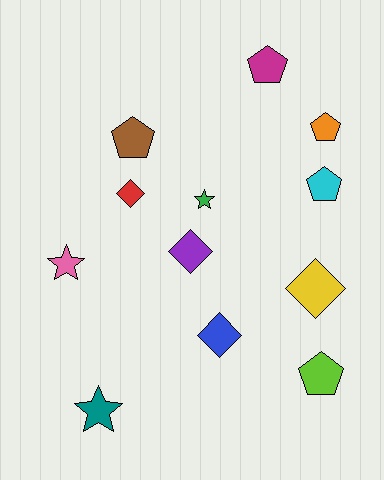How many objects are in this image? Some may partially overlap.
There are 12 objects.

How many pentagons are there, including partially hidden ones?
There are 5 pentagons.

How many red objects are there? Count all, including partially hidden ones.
There is 1 red object.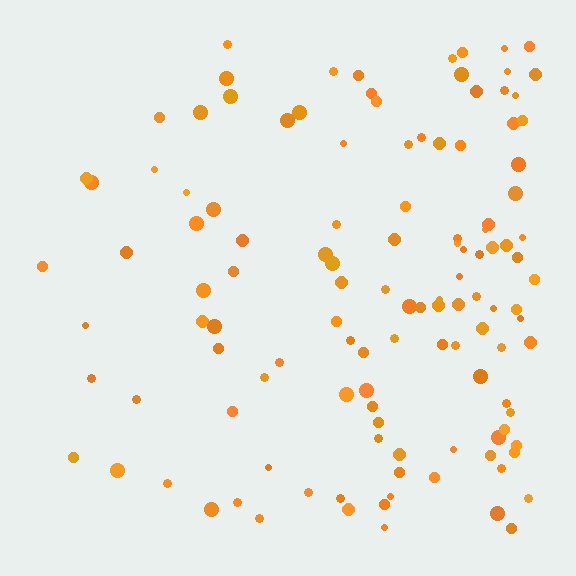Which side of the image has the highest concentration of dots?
The right.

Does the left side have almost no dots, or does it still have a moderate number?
Still a moderate number, just noticeably fewer than the right.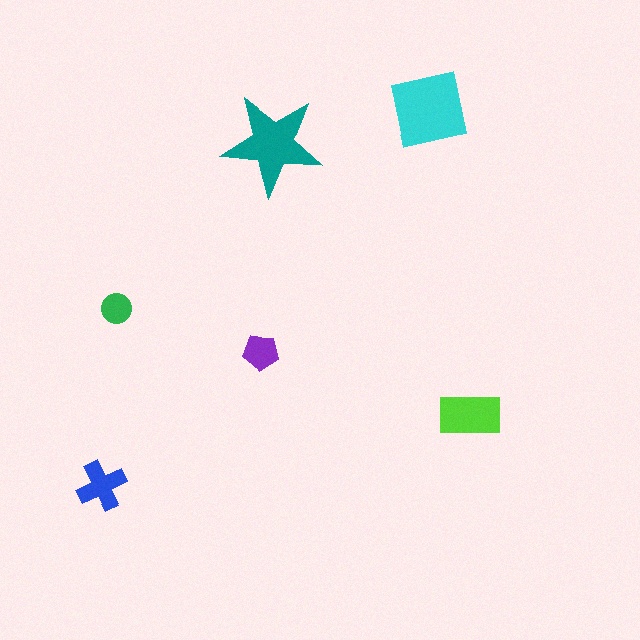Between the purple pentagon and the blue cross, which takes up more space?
The blue cross.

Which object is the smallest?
The green circle.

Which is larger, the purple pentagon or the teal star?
The teal star.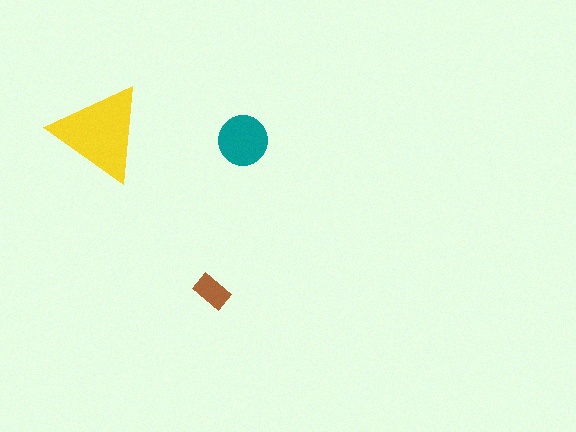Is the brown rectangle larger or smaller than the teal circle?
Smaller.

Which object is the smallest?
The brown rectangle.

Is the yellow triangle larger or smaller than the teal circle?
Larger.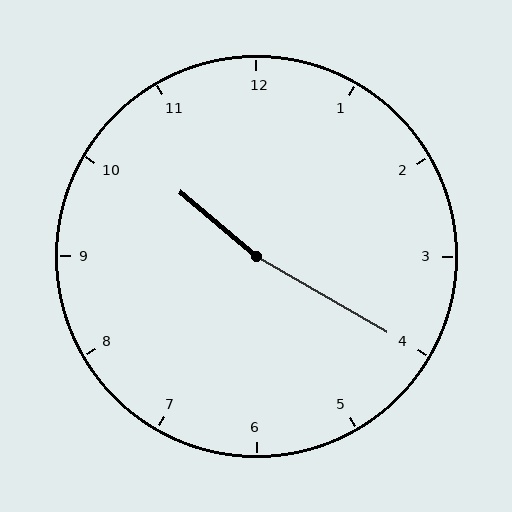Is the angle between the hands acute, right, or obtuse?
It is obtuse.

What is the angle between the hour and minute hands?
Approximately 170 degrees.